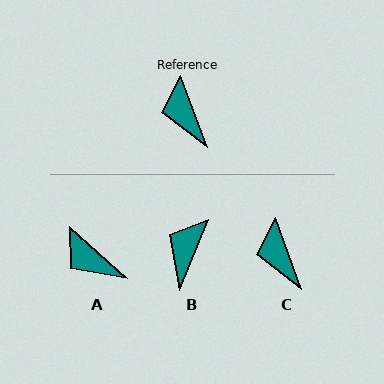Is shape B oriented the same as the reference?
No, it is off by about 42 degrees.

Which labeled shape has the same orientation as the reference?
C.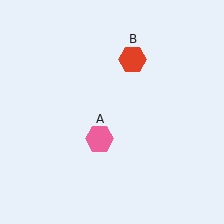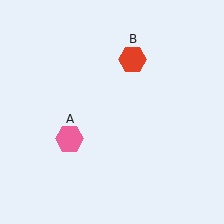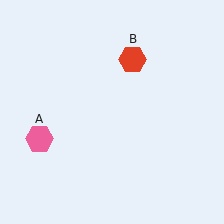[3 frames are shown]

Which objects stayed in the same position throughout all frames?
Red hexagon (object B) remained stationary.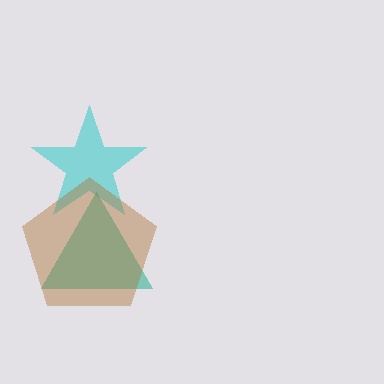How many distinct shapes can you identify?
There are 3 distinct shapes: a cyan star, a teal triangle, a brown pentagon.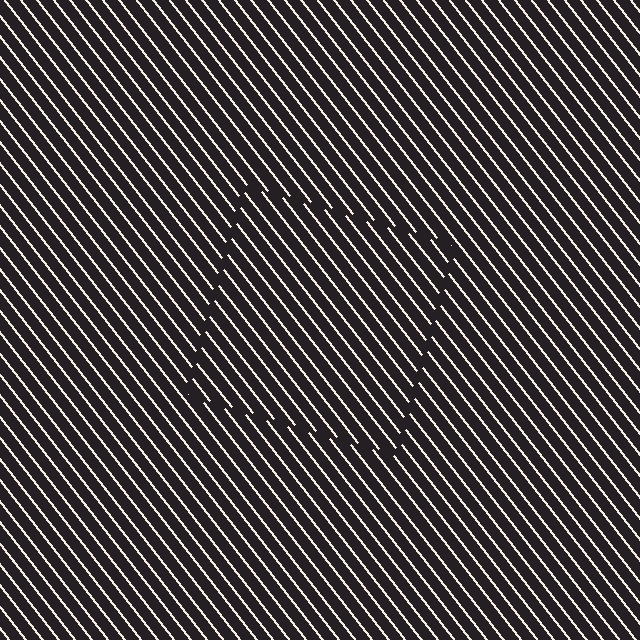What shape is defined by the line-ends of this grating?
An illusory square. The interior of the shape contains the same grating, shifted by half a period — the contour is defined by the phase discontinuity where line-ends from the inner and outer gratings abut.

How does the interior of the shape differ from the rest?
The interior of the shape contains the same grating, shifted by half a period — the contour is defined by the phase discontinuity where line-ends from the inner and outer gratings abut.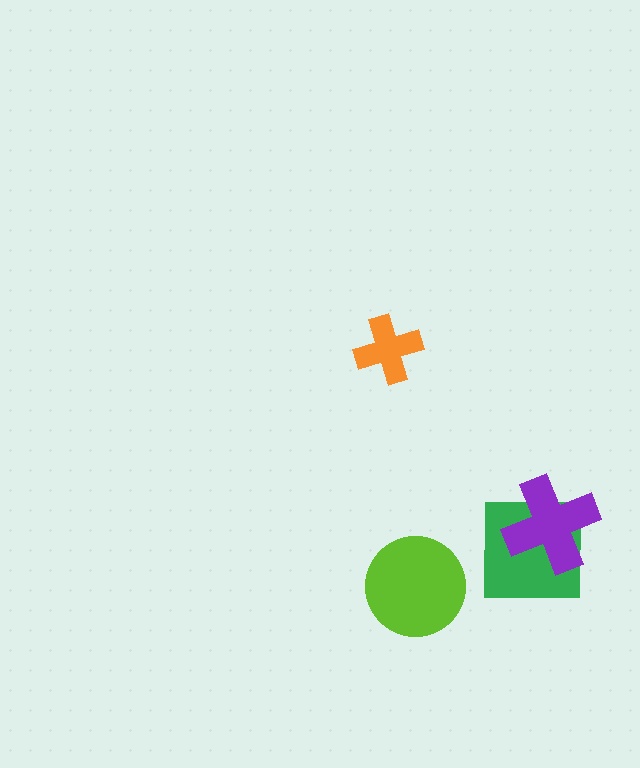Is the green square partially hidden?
Yes, it is partially covered by another shape.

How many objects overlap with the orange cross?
0 objects overlap with the orange cross.